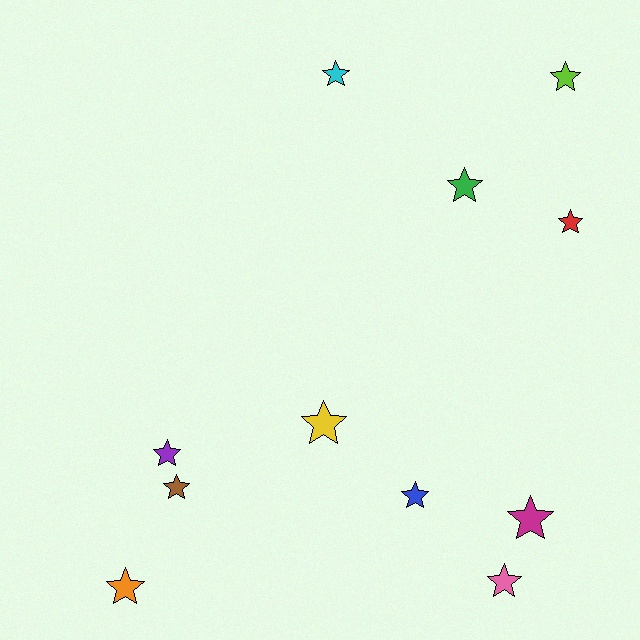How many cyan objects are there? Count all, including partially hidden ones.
There is 1 cyan object.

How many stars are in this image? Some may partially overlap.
There are 11 stars.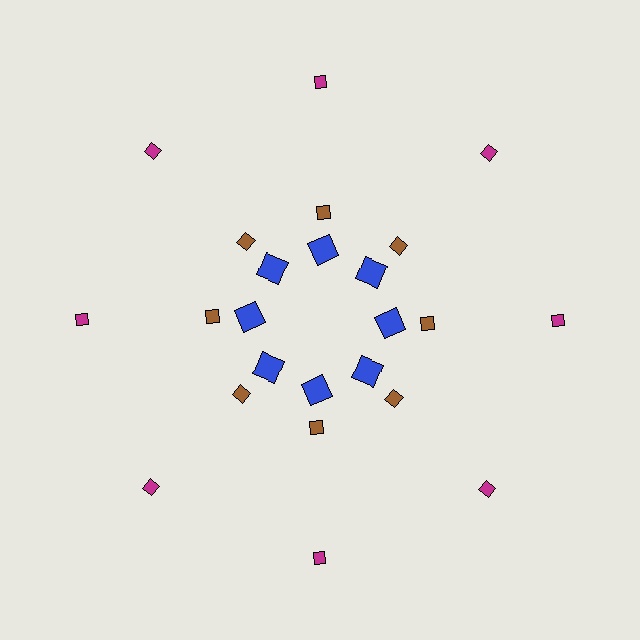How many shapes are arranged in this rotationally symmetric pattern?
There are 24 shapes, arranged in 8 groups of 3.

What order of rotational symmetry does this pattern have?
This pattern has 8-fold rotational symmetry.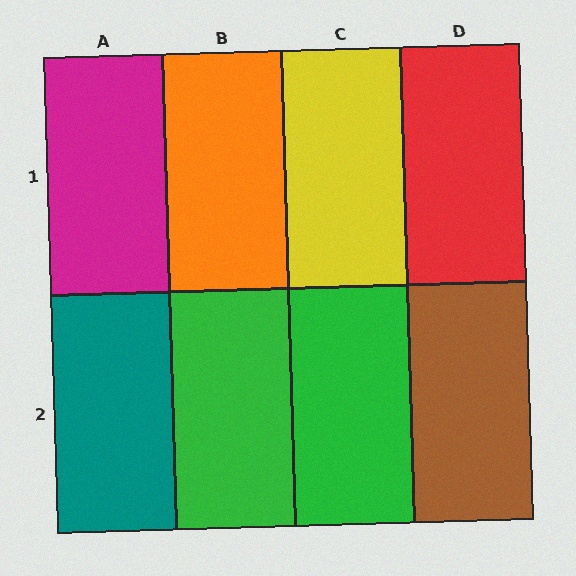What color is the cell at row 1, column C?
Yellow.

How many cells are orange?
1 cell is orange.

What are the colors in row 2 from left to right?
Teal, green, green, brown.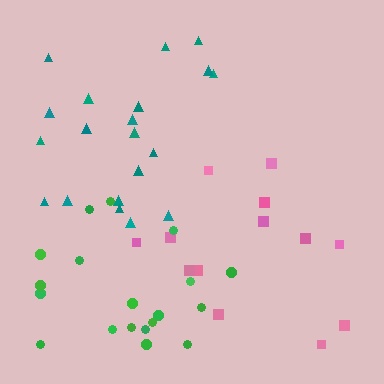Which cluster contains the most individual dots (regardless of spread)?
Teal (20).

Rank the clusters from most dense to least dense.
green, pink, teal.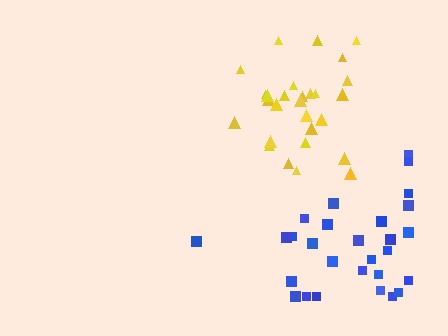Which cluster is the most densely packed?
Yellow.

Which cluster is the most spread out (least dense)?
Blue.